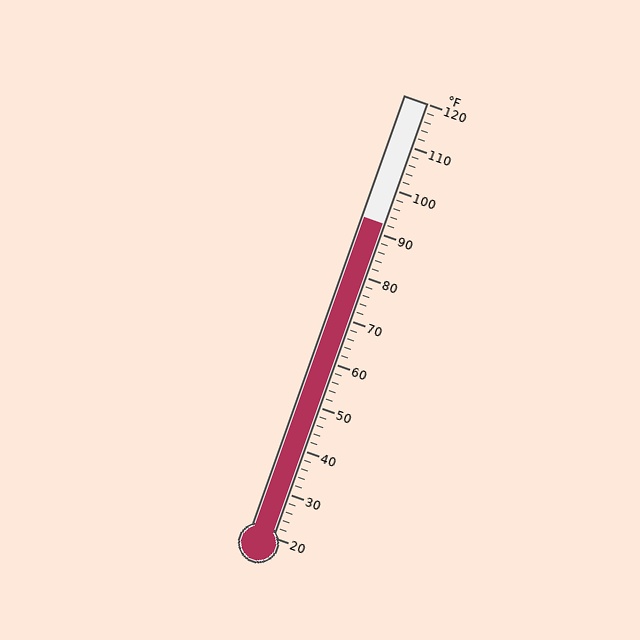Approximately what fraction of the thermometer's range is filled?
The thermometer is filled to approximately 70% of its range.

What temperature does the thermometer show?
The thermometer shows approximately 92°F.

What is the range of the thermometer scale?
The thermometer scale ranges from 20°F to 120°F.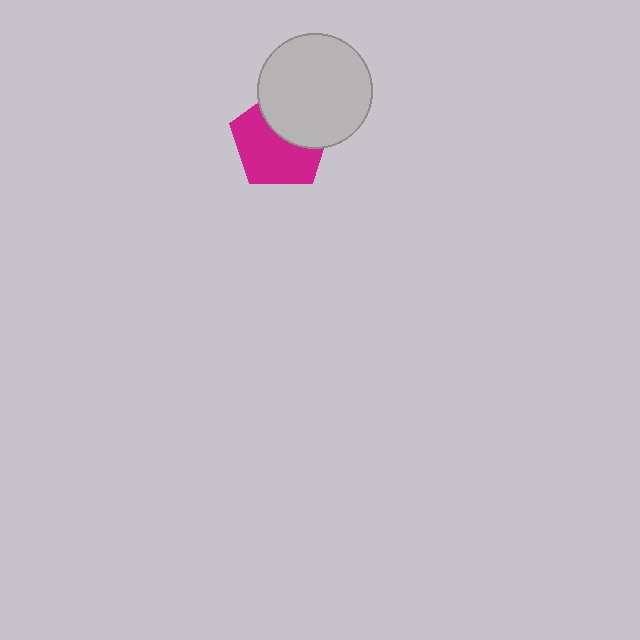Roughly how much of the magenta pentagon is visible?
About half of it is visible (roughly 60%).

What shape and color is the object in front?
The object in front is a light gray circle.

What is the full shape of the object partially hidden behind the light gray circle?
The partially hidden object is a magenta pentagon.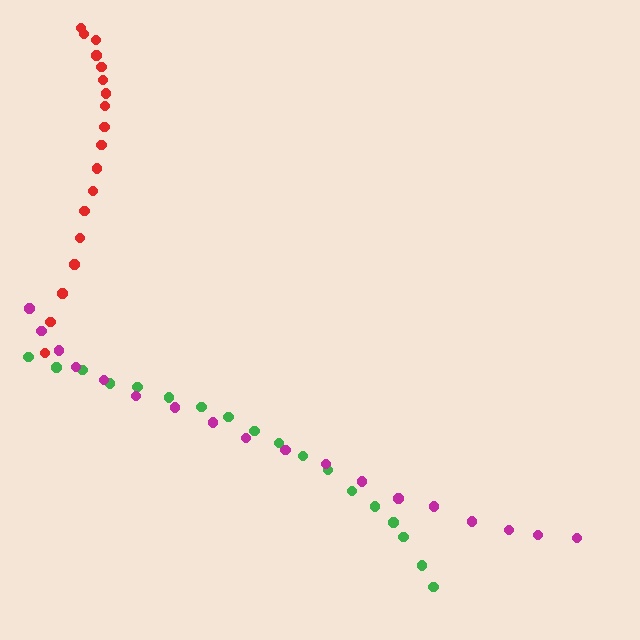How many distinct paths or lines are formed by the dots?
There are 3 distinct paths.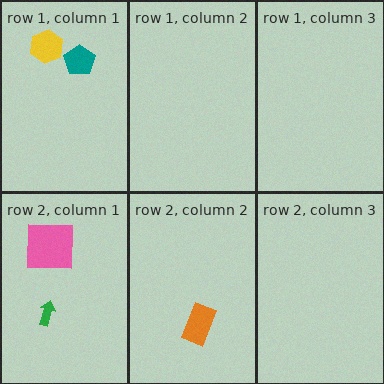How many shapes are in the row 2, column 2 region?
1.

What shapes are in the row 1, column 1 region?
The yellow hexagon, the teal pentagon.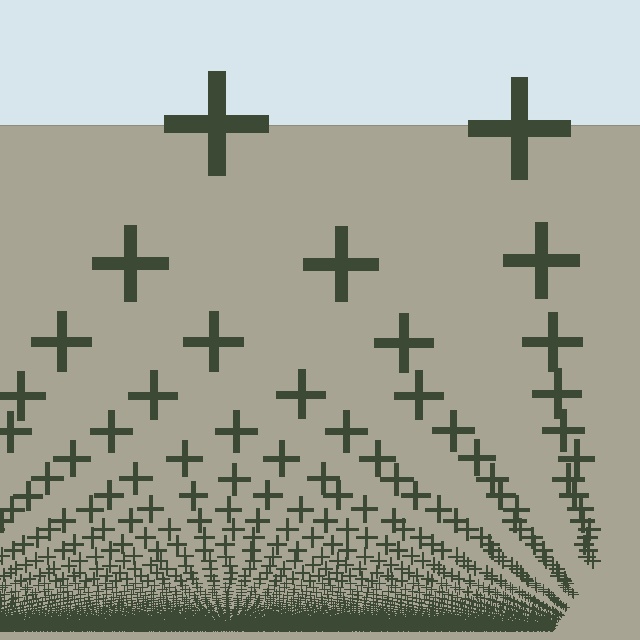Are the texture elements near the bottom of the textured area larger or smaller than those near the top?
Smaller. The gradient is inverted — elements near the bottom are smaller and denser.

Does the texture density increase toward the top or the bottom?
Density increases toward the bottom.